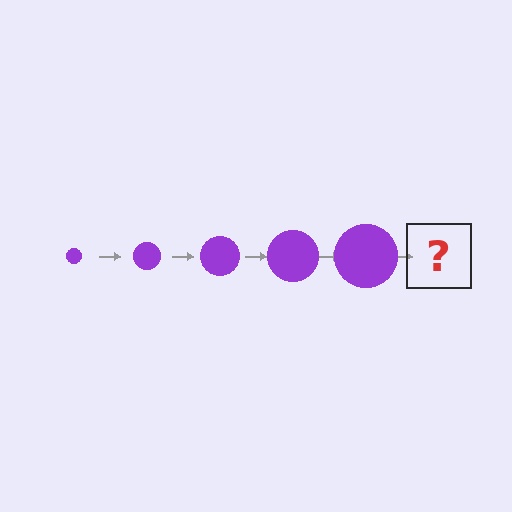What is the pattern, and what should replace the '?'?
The pattern is that the circle gets progressively larger each step. The '?' should be a purple circle, larger than the previous one.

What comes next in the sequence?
The next element should be a purple circle, larger than the previous one.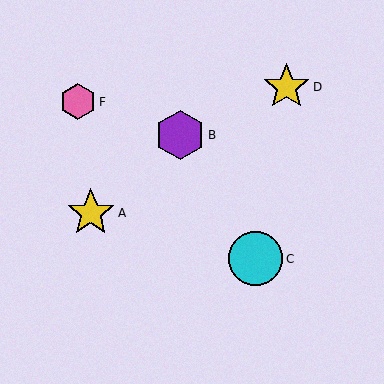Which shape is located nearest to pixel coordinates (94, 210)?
The yellow star (labeled A) at (91, 213) is nearest to that location.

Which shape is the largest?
The cyan circle (labeled C) is the largest.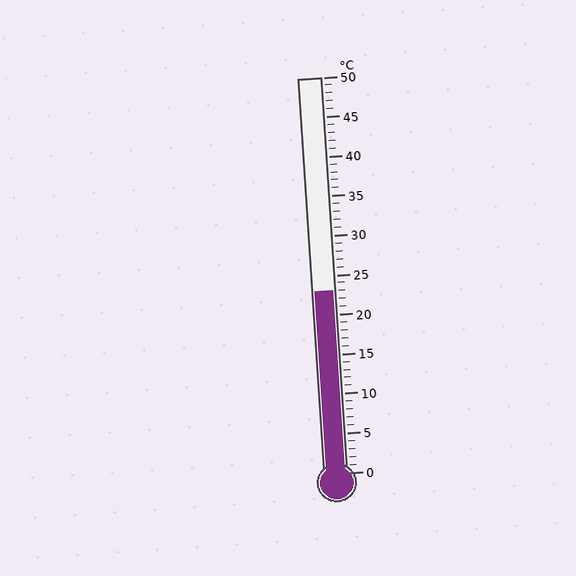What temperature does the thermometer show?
The thermometer shows approximately 23°C.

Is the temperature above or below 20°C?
The temperature is above 20°C.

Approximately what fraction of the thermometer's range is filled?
The thermometer is filled to approximately 45% of its range.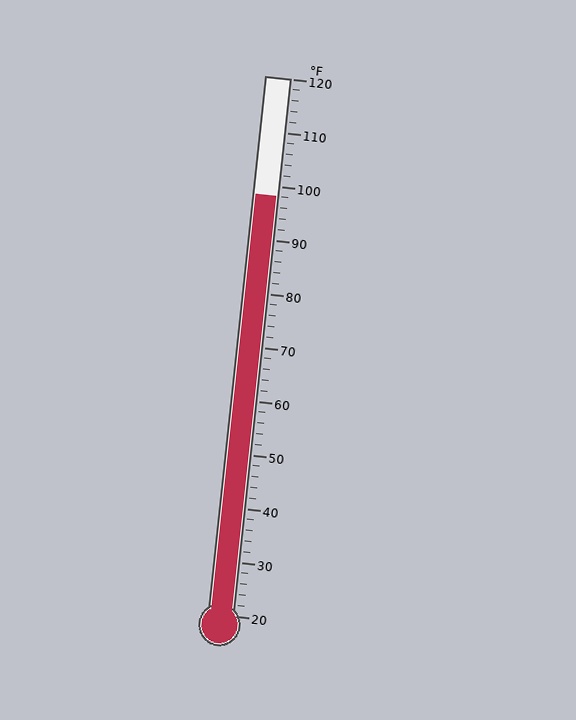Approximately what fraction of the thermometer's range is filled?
The thermometer is filled to approximately 80% of its range.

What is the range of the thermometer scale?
The thermometer scale ranges from 20°F to 120°F.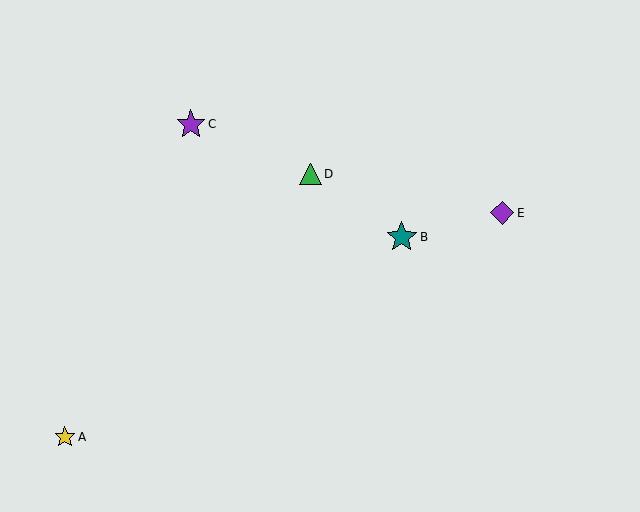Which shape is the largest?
The teal star (labeled B) is the largest.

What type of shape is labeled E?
Shape E is a purple diamond.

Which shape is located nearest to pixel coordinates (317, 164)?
The green triangle (labeled D) at (311, 174) is nearest to that location.